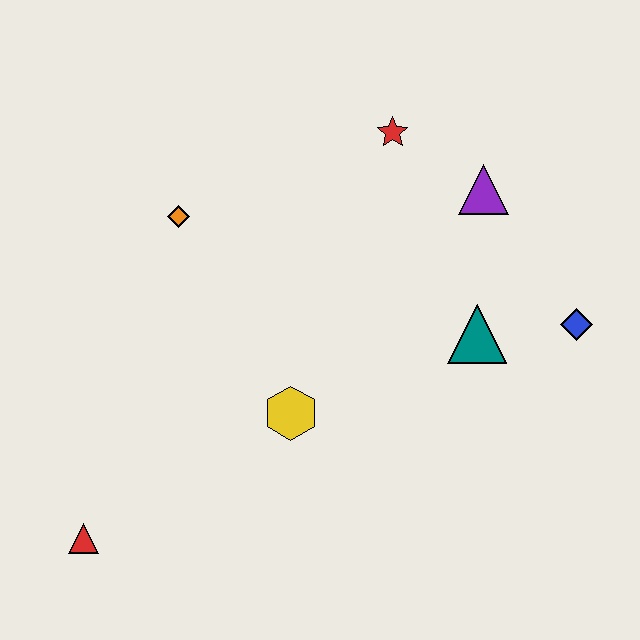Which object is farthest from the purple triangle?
The red triangle is farthest from the purple triangle.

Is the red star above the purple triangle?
Yes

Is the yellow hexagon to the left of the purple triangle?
Yes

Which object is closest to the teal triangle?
The blue diamond is closest to the teal triangle.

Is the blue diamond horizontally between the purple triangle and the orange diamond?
No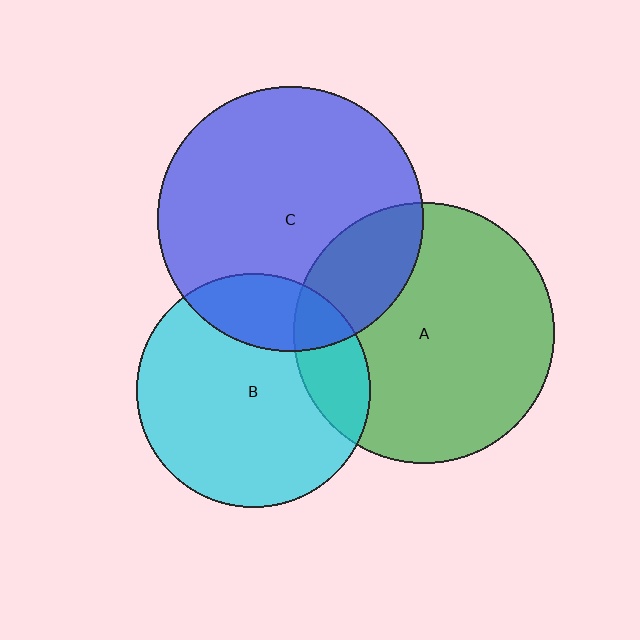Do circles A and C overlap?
Yes.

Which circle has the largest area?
Circle C (blue).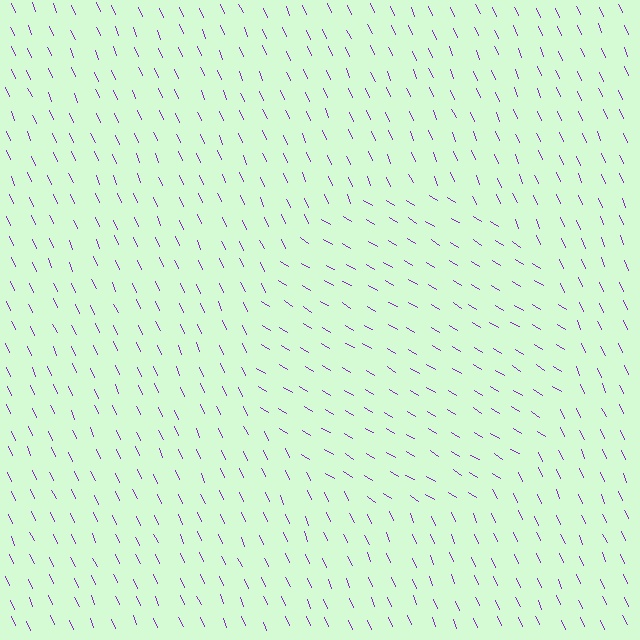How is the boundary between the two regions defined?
The boundary is defined purely by a change in line orientation (approximately 35 degrees difference). All lines are the same color and thickness.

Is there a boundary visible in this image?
Yes, there is a texture boundary formed by a change in line orientation.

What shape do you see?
I see a circle.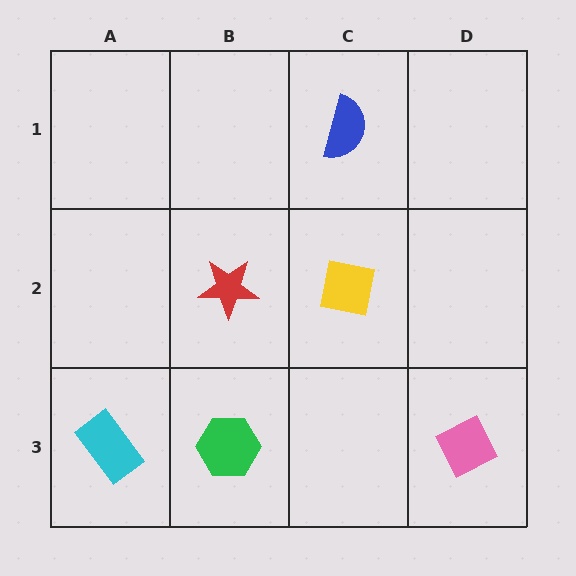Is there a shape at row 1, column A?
No, that cell is empty.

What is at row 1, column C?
A blue semicircle.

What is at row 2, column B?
A red star.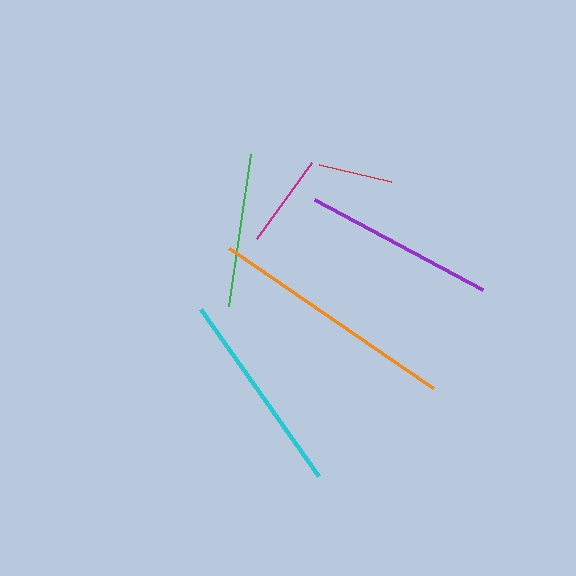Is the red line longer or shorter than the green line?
The green line is longer than the red line.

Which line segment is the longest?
The orange line is the longest at approximately 247 pixels.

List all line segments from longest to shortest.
From longest to shortest: orange, cyan, purple, green, magenta, red.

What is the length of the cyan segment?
The cyan segment is approximately 205 pixels long.